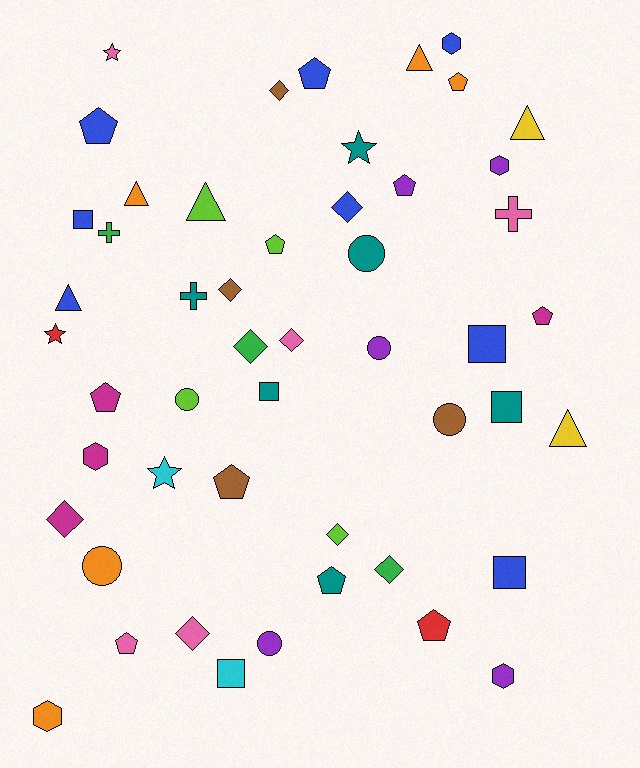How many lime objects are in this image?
There are 4 lime objects.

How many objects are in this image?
There are 50 objects.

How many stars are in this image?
There are 4 stars.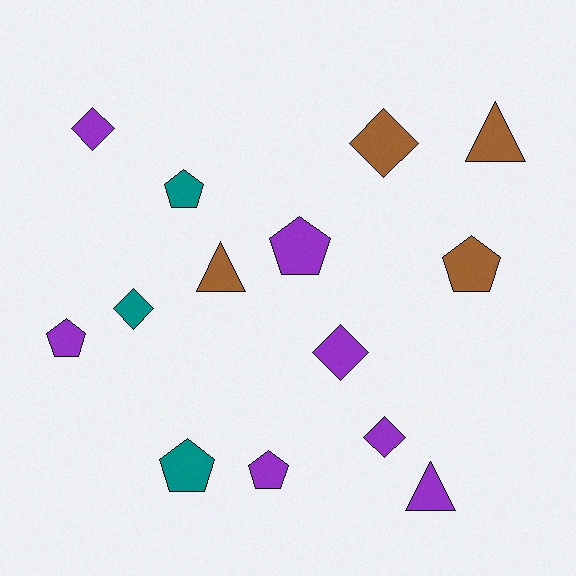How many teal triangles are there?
There are no teal triangles.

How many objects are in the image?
There are 14 objects.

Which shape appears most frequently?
Pentagon, with 6 objects.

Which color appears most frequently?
Purple, with 7 objects.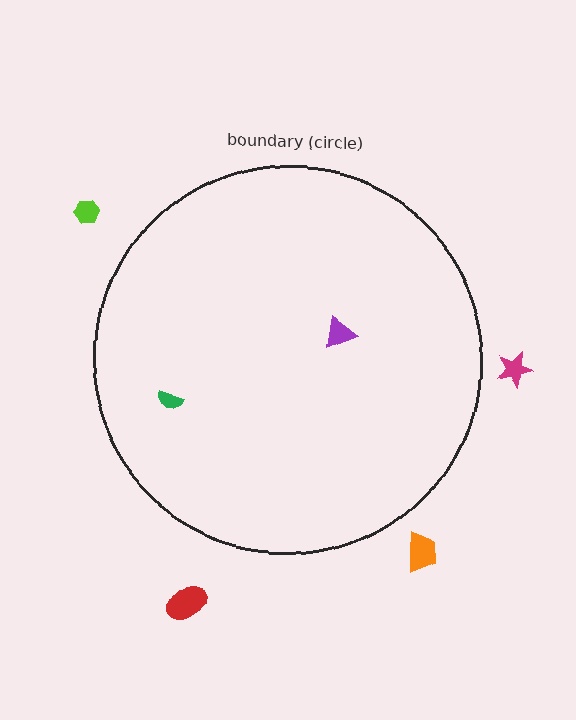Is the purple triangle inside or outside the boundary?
Inside.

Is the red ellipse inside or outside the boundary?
Outside.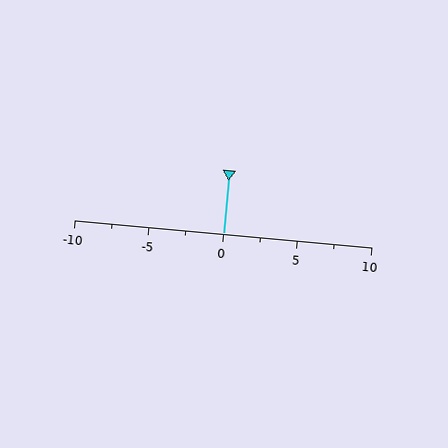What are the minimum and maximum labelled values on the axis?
The axis runs from -10 to 10.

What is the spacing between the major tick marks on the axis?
The major ticks are spaced 5 apart.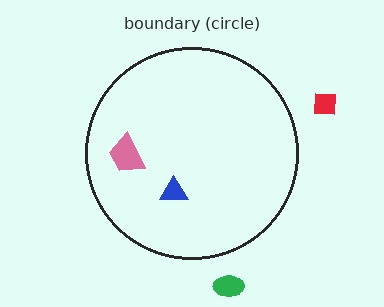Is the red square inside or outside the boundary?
Outside.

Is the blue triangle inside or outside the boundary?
Inside.